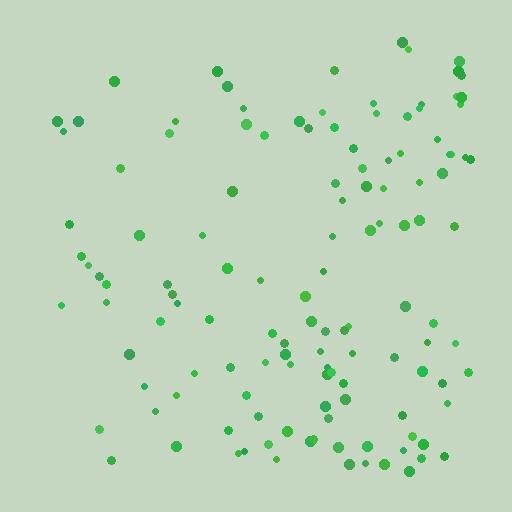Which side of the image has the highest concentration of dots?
The right.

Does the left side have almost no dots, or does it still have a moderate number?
Still a moderate number, just noticeably fewer than the right.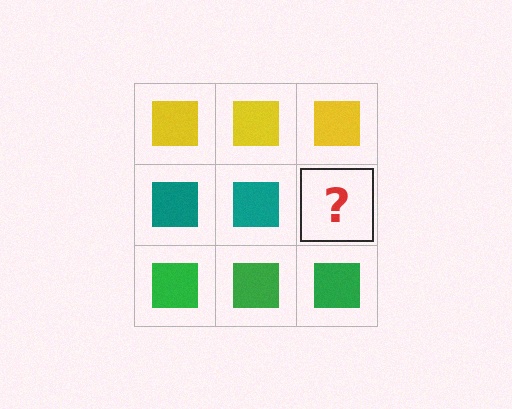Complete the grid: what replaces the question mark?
The question mark should be replaced with a teal square.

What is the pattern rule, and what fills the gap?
The rule is that each row has a consistent color. The gap should be filled with a teal square.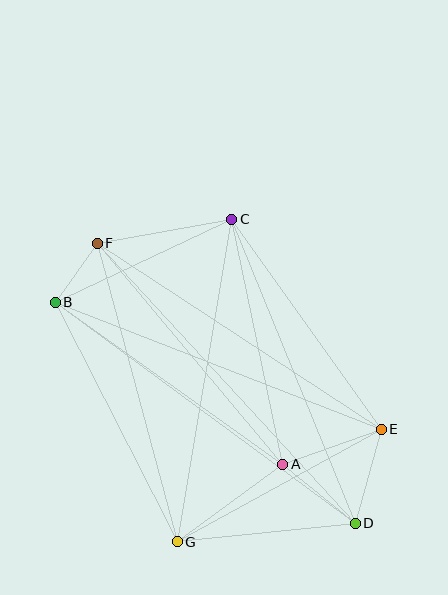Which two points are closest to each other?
Points B and F are closest to each other.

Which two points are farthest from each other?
Points D and F are farthest from each other.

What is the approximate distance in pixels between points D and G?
The distance between D and G is approximately 179 pixels.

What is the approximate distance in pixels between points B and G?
The distance between B and G is approximately 269 pixels.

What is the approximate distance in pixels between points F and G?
The distance between F and G is approximately 309 pixels.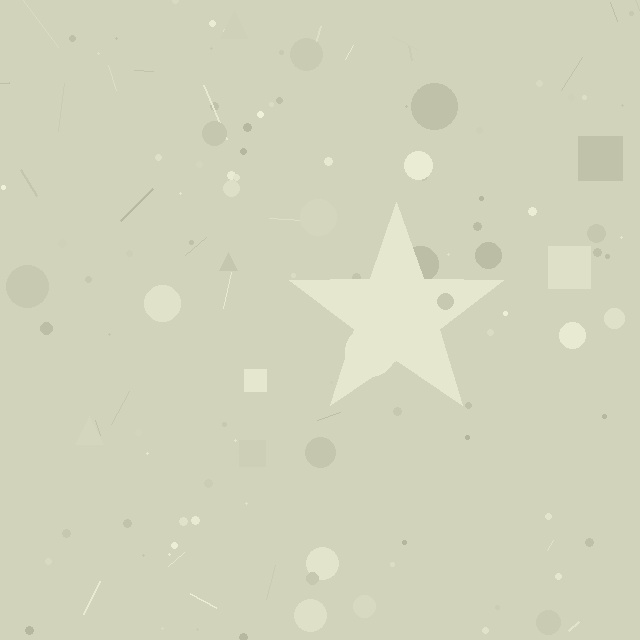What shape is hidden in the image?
A star is hidden in the image.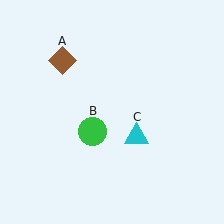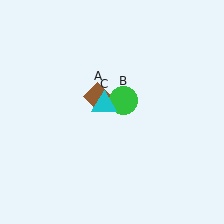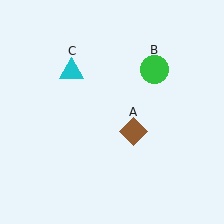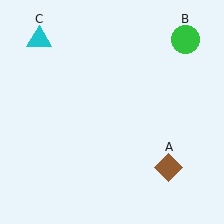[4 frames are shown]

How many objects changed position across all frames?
3 objects changed position: brown diamond (object A), green circle (object B), cyan triangle (object C).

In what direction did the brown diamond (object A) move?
The brown diamond (object A) moved down and to the right.